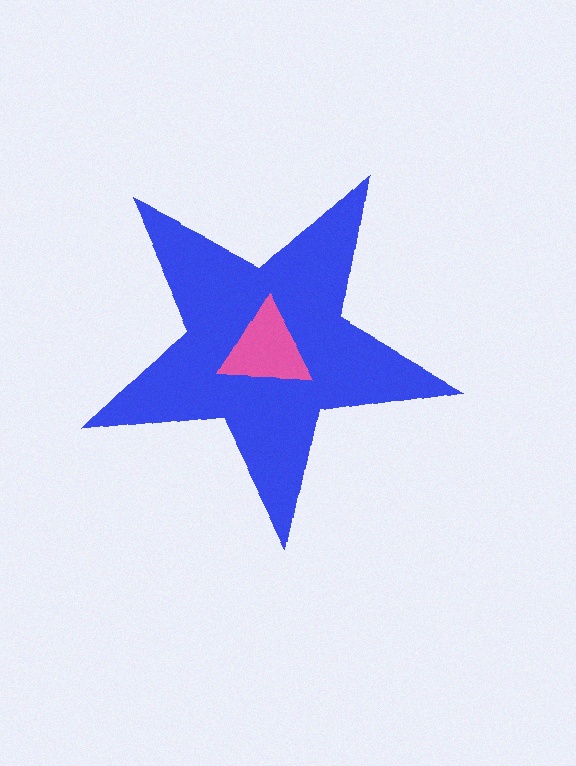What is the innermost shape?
The pink triangle.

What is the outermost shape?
The blue star.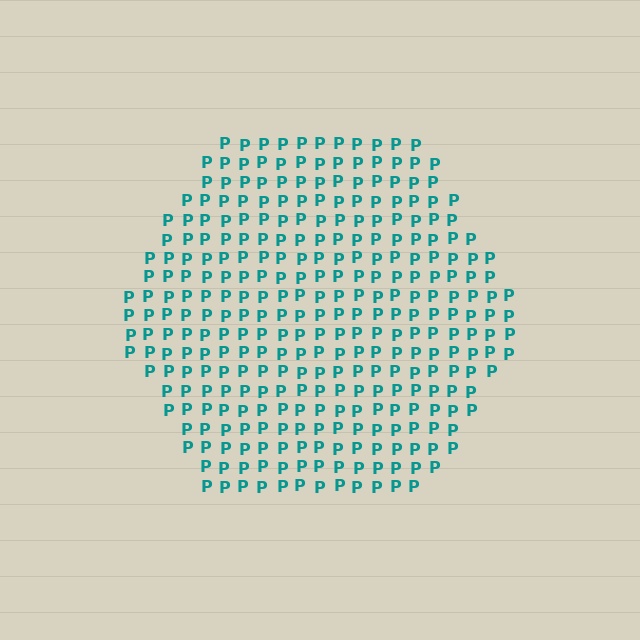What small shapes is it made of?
It is made of small letter P's.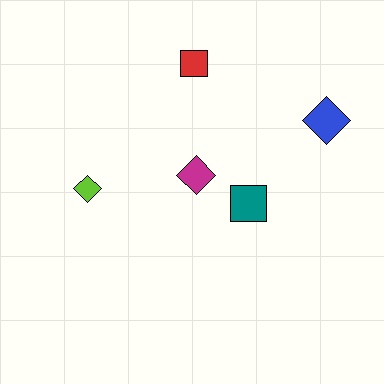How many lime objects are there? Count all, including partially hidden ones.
There is 1 lime object.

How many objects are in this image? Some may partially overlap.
There are 5 objects.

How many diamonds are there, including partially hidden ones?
There are 3 diamonds.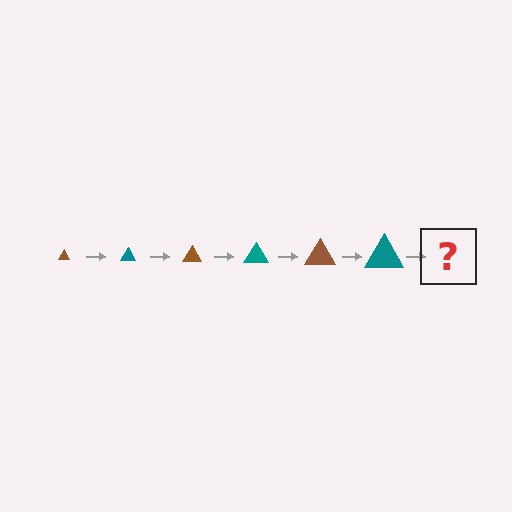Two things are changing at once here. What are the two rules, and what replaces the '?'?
The two rules are that the triangle grows larger each step and the color cycles through brown and teal. The '?' should be a brown triangle, larger than the previous one.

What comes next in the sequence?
The next element should be a brown triangle, larger than the previous one.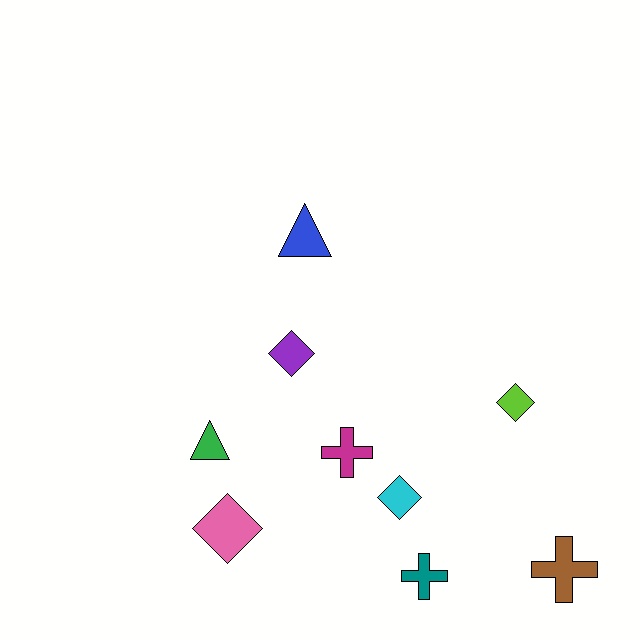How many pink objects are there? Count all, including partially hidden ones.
There is 1 pink object.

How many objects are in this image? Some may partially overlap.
There are 9 objects.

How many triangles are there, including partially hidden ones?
There are 2 triangles.